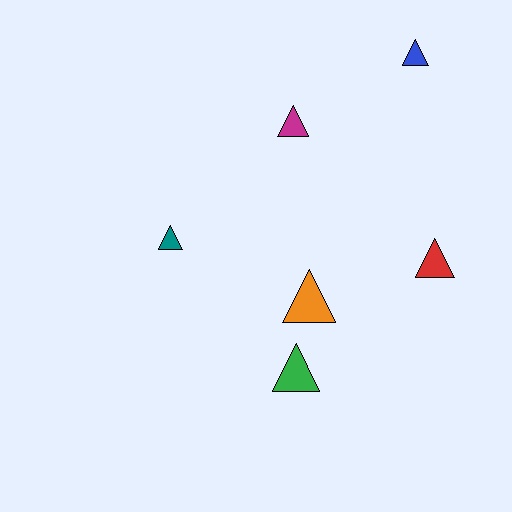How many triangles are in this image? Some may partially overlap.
There are 6 triangles.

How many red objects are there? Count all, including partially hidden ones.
There is 1 red object.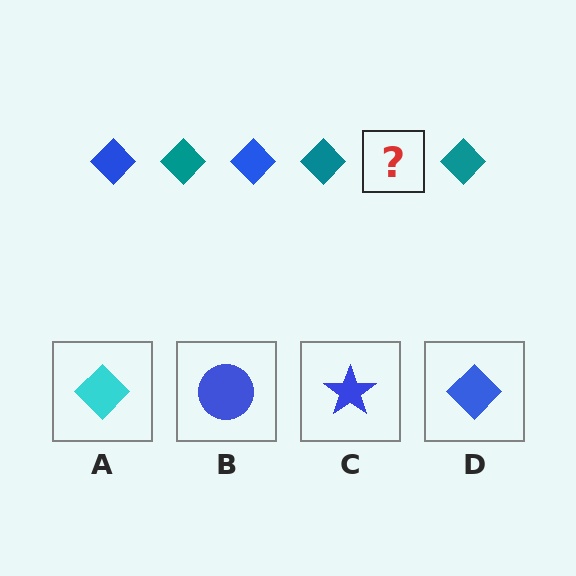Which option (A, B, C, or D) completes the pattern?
D.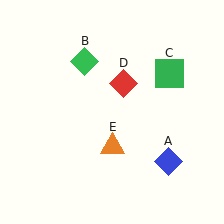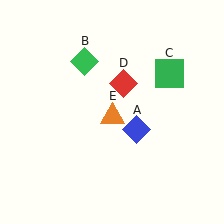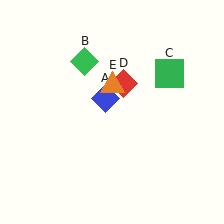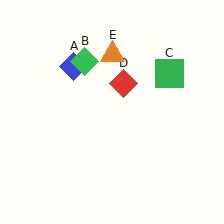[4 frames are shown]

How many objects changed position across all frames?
2 objects changed position: blue diamond (object A), orange triangle (object E).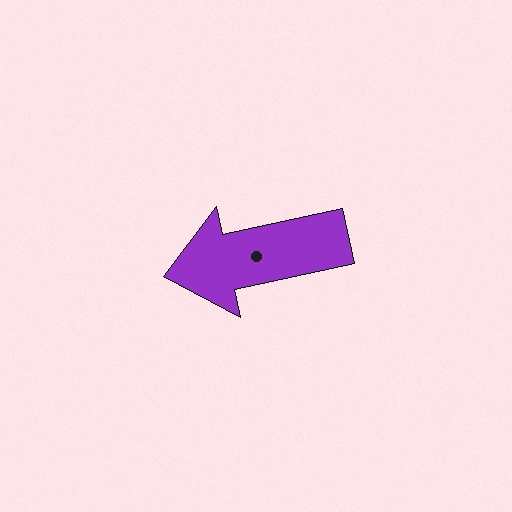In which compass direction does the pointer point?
West.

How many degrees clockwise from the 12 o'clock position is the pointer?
Approximately 258 degrees.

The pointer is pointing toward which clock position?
Roughly 9 o'clock.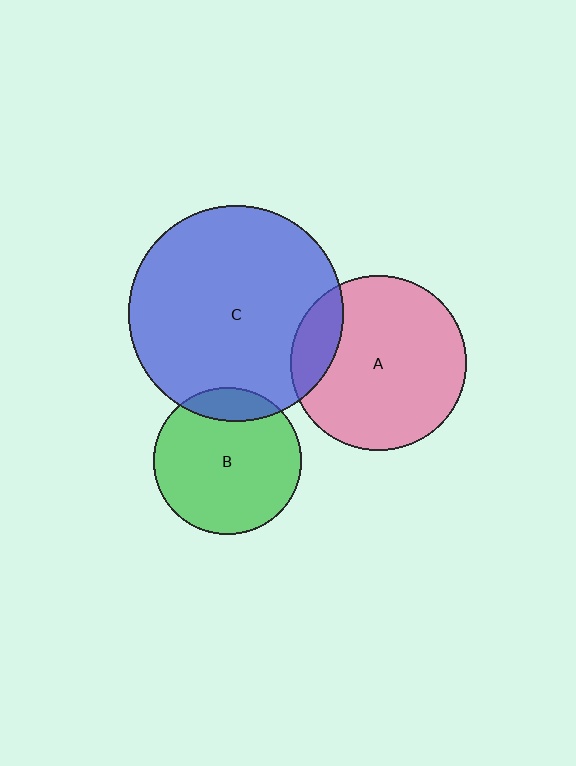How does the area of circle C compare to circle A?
Approximately 1.5 times.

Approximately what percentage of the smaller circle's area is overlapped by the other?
Approximately 15%.